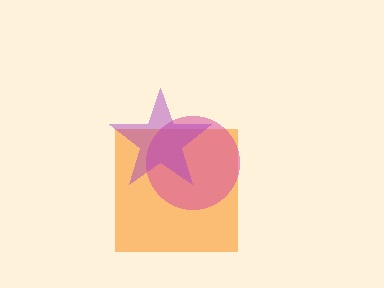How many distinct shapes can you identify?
There are 3 distinct shapes: an orange square, a pink circle, a purple star.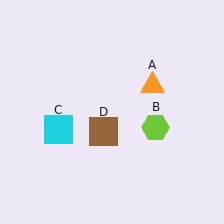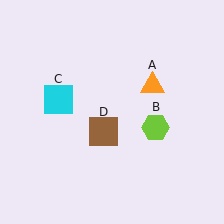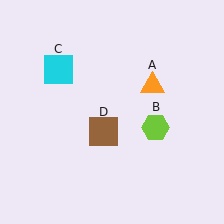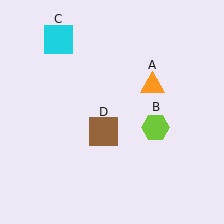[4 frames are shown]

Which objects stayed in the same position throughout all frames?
Orange triangle (object A) and lime hexagon (object B) and brown square (object D) remained stationary.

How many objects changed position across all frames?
1 object changed position: cyan square (object C).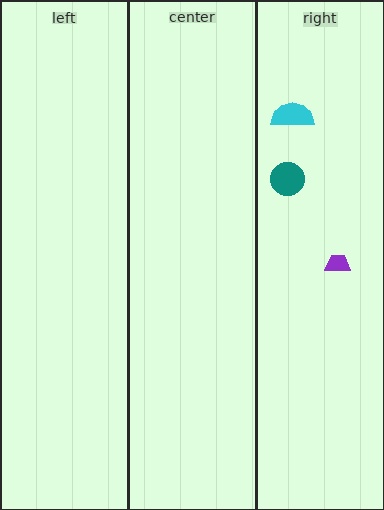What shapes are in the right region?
The purple trapezoid, the teal circle, the cyan semicircle.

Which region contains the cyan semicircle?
The right region.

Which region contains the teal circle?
The right region.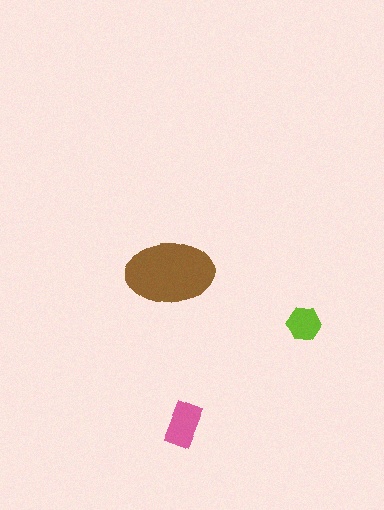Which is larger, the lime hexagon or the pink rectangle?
The pink rectangle.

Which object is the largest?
The brown ellipse.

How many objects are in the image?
There are 3 objects in the image.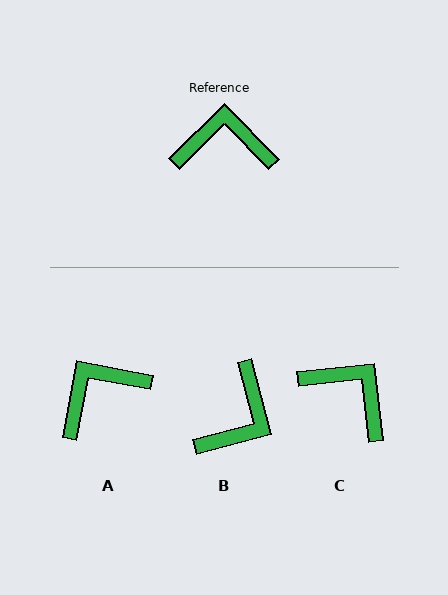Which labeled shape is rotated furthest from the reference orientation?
B, about 120 degrees away.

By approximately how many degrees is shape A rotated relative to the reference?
Approximately 34 degrees counter-clockwise.